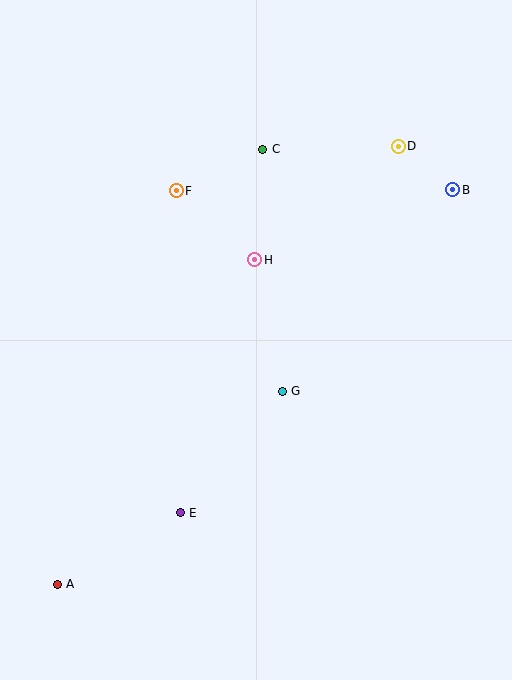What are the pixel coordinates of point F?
Point F is at (176, 191).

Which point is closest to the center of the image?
Point G at (282, 391) is closest to the center.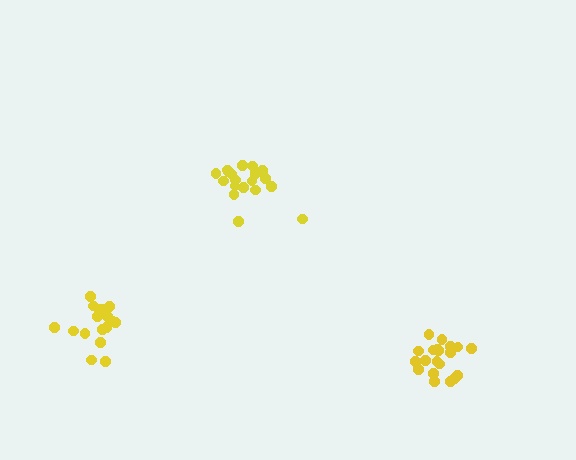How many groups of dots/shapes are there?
There are 3 groups.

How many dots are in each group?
Group 1: 21 dots, Group 2: 20 dots, Group 3: 17 dots (58 total).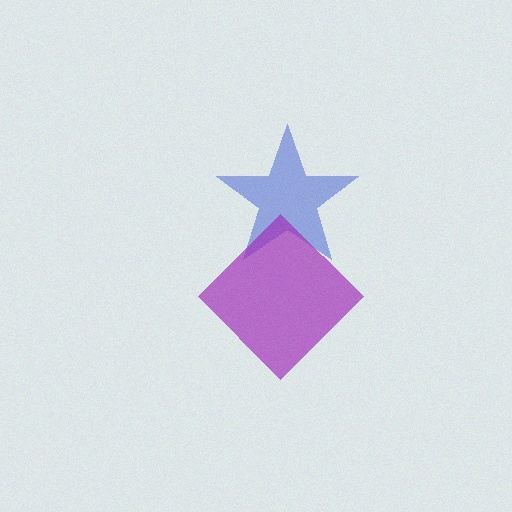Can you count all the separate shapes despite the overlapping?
Yes, there are 2 separate shapes.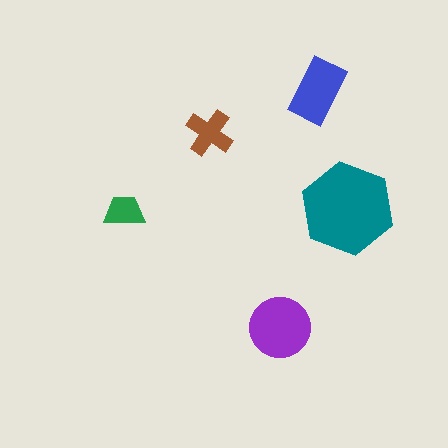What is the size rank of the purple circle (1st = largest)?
2nd.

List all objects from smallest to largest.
The green trapezoid, the brown cross, the blue rectangle, the purple circle, the teal hexagon.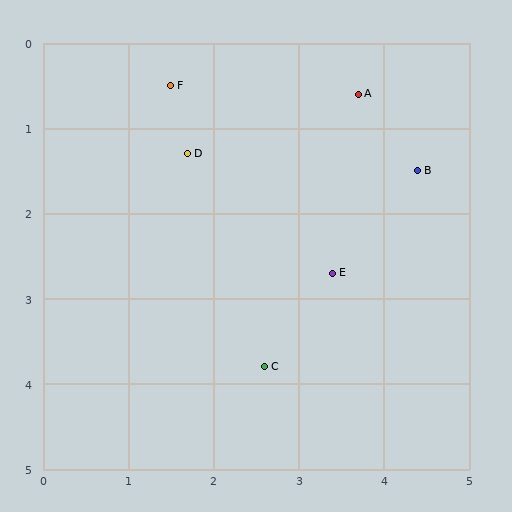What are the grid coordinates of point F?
Point F is at approximately (1.5, 0.5).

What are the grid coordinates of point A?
Point A is at approximately (3.7, 0.6).